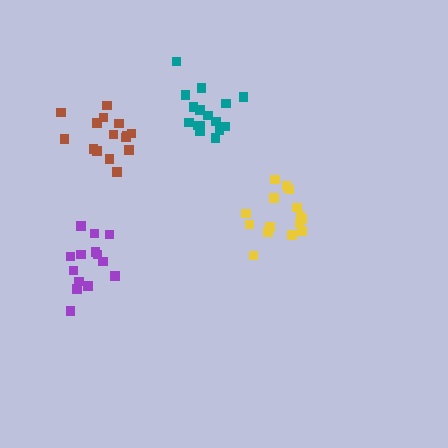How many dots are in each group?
Group 1: 15 dots, Group 2: 14 dots, Group 3: 15 dots, Group 4: 16 dots (60 total).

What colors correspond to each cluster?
The clusters are colored: brown, purple, yellow, teal.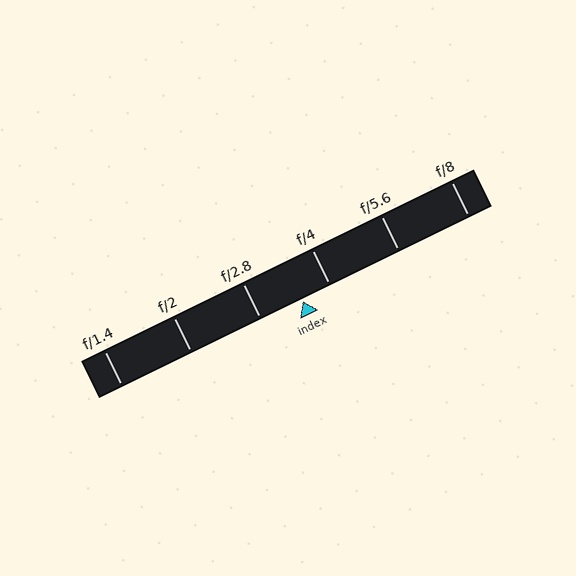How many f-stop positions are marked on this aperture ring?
There are 6 f-stop positions marked.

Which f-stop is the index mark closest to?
The index mark is closest to f/4.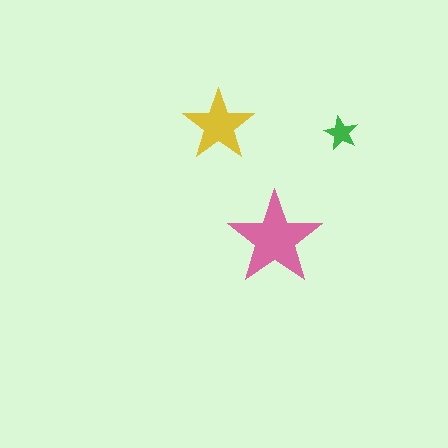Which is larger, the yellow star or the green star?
The yellow one.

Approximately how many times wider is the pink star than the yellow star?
About 1.5 times wider.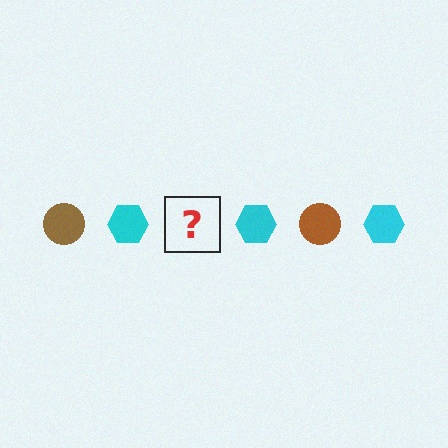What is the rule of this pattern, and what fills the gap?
The rule is that the pattern alternates between brown circle and cyan hexagon. The gap should be filled with a brown circle.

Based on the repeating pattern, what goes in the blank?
The blank should be a brown circle.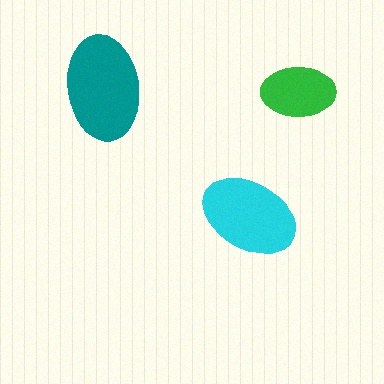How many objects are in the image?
There are 3 objects in the image.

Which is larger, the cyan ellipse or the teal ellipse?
The teal one.